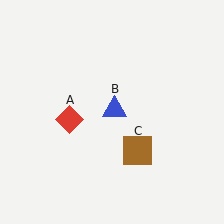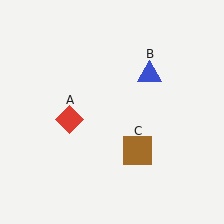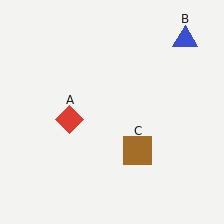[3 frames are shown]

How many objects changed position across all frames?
1 object changed position: blue triangle (object B).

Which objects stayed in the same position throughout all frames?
Red diamond (object A) and brown square (object C) remained stationary.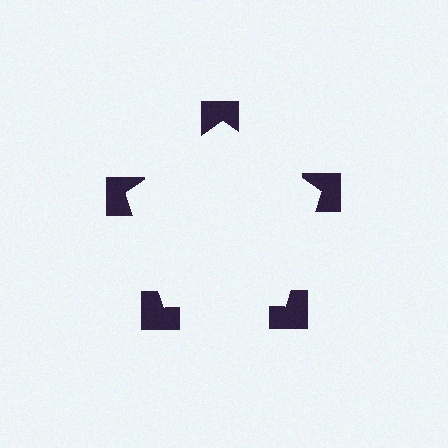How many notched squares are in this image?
There are 5 — one at each vertex of the illusory pentagon.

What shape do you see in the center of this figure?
An illusory pentagon — its edges are inferred from the aligned wedge cuts in the notched squares, not physically drawn.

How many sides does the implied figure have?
5 sides.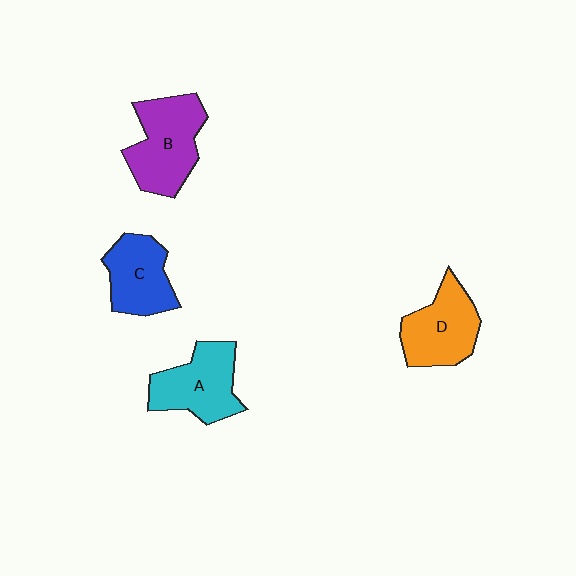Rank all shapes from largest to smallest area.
From largest to smallest: B (purple), A (cyan), D (orange), C (blue).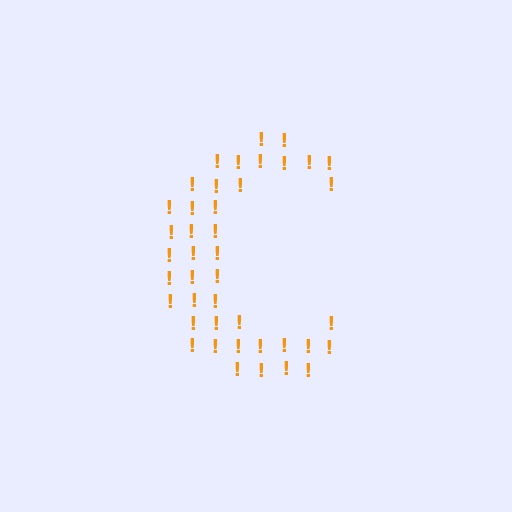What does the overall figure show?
The overall figure shows the letter C.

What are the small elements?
The small elements are exclamation marks.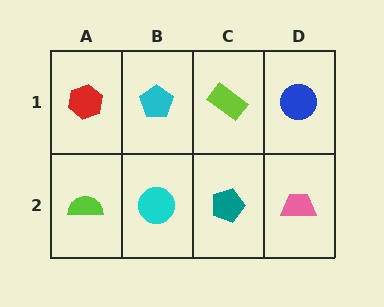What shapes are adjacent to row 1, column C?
A teal pentagon (row 2, column C), a cyan pentagon (row 1, column B), a blue circle (row 1, column D).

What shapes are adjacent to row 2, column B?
A cyan pentagon (row 1, column B), a lime semicircle (row 2, column A), a teal pentagon (row 2, column C).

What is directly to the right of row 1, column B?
A lime rectangle.